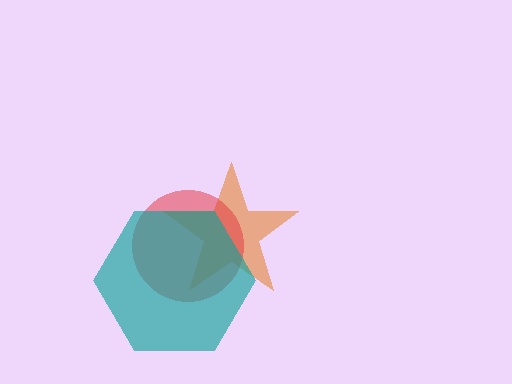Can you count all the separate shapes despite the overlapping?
Yes, there are 3 separate shapes.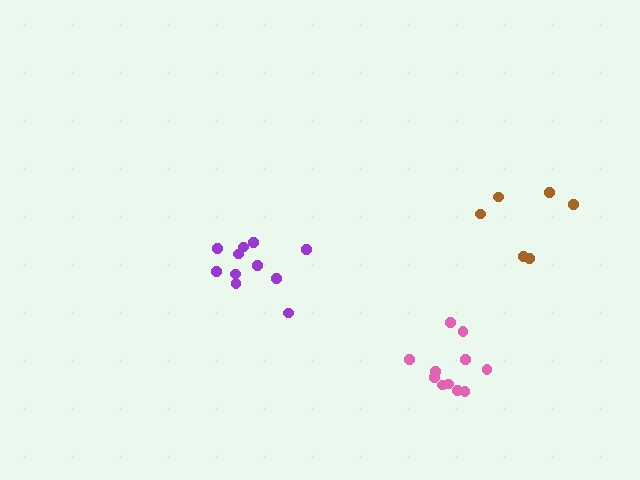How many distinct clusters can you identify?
There are 3 distinct clusters.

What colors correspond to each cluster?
The clusters are colored: purple, brown, pink.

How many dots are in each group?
Group 1: 11 dots, Group 2: 6 dots, Group 3: 11 dots (28 total).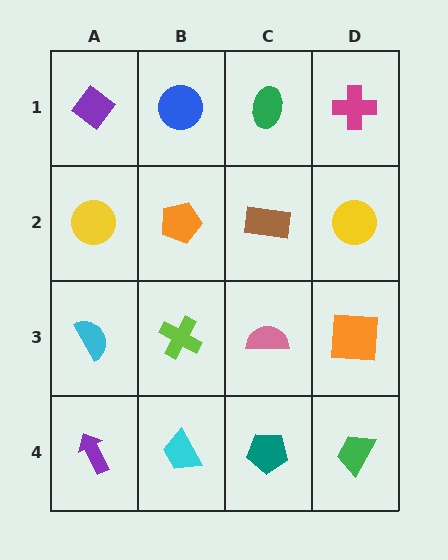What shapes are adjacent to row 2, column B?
A blue circle (row 1, column B), a lime cross (row 3, column B), a yellow circle (row 2, column A), a brown rectangle (row 2, column C).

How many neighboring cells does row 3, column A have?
3.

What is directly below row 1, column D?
A yellow circle.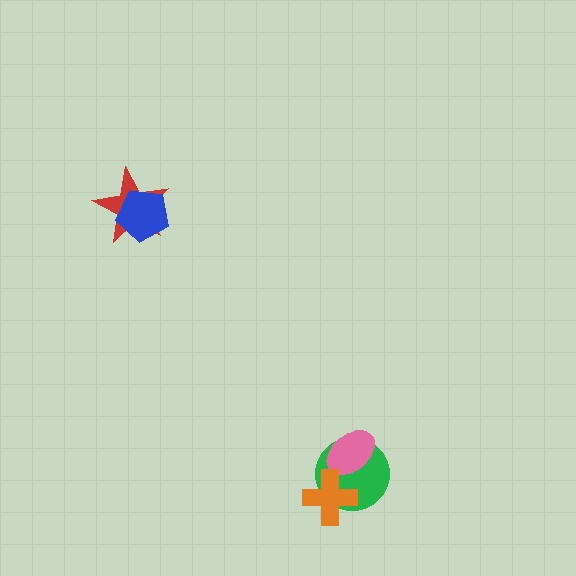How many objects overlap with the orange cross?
2 objects overlap with the orange cross.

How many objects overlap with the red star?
1 object overlaps with the red star.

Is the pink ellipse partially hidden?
Yes, it is partially covered by another shape.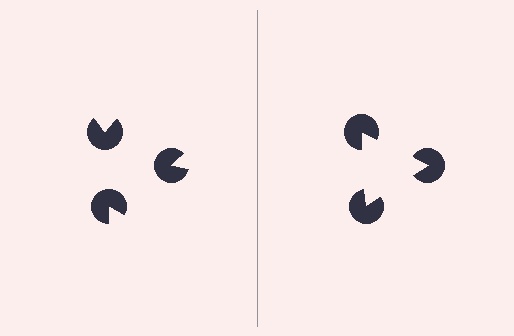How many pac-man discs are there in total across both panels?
6 — 3 on each side.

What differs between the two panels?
The pac-man discs are positioned identically on both sides; only the wedge orientations differ. On the right they align to a triangle; on the left they are misaligned.